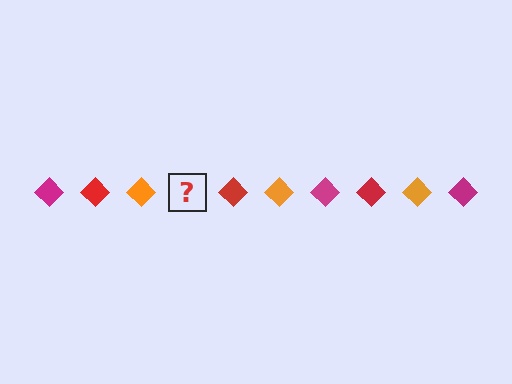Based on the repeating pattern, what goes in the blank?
The blank should be a magenta diamond.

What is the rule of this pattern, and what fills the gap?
The rule is that the pattern cycles through magenta, red, orange diamonds. The gap should be filled with a magenta diamond.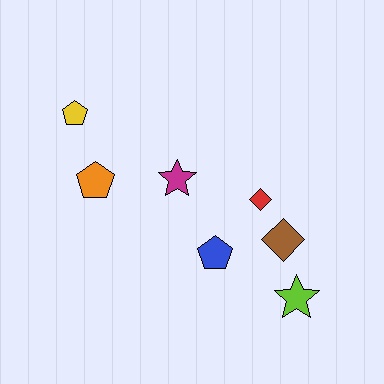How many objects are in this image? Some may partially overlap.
There are 7 objects.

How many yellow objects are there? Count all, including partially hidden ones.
There is 1 yellow object.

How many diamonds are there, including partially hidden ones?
There are 2 diamonds.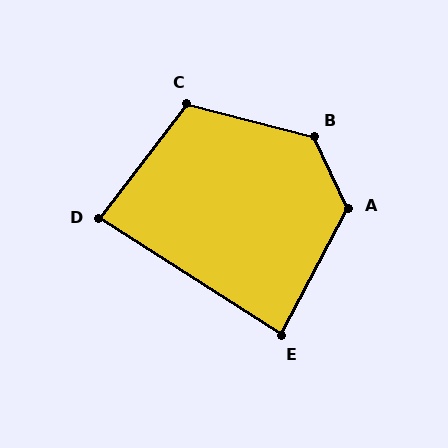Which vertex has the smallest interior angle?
D, at approximately 85 degrees.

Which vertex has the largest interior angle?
B, at approximately 130 degrees.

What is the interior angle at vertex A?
Approximately 127 degrees (obtuse).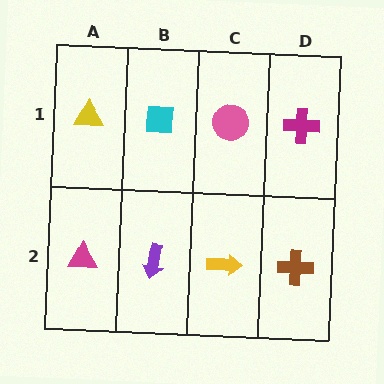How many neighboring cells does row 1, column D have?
2.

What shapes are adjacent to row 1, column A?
A magenta triangle (row 2, column A), a cyan square (row 1, column B).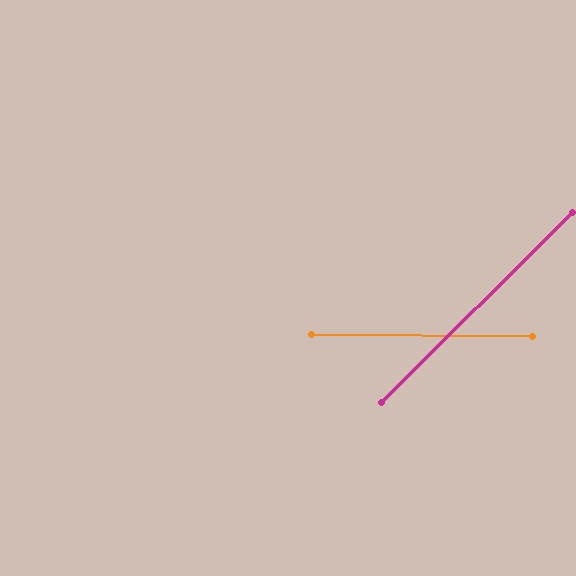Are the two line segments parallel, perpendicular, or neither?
Neither parallel nor perpendicular — they differ by about 45°.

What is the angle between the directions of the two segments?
Approximately 45 degrees.